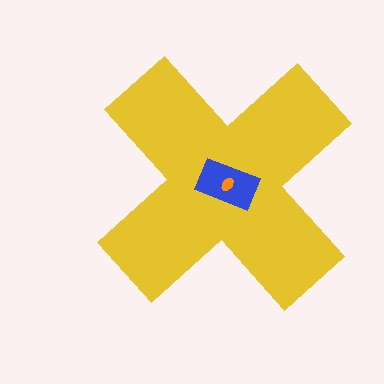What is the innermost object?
The orange ellipse.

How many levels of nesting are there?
3.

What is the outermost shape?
The yellow cross.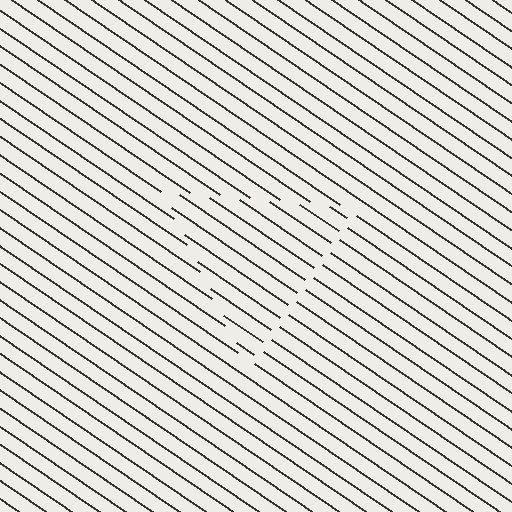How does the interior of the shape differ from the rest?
The interior of the shape contains the same grating, shifted by half a period — the contour is defined by the phase discontinuity where line-ends from the inner and outer gratings abut.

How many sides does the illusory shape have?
3 sides — the line-ends trace a triangle.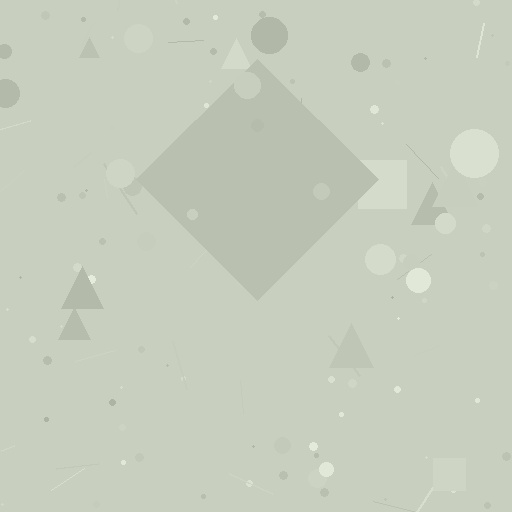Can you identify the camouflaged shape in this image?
The camouflaged shape is a diamond.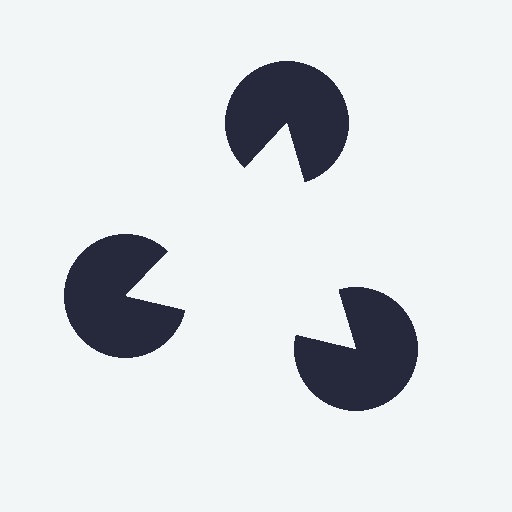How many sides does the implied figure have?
3 sides.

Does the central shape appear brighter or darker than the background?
It typically appears slightly brighter than the background, even though no actual brightness change is drawn.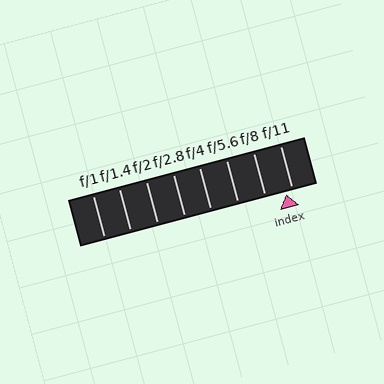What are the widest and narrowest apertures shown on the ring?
The widest aperture shown is f/1 and the narrowest is f/11.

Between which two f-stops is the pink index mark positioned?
The index mark is between f/8 and f/11.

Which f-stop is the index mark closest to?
The index mark is closest to f/11.